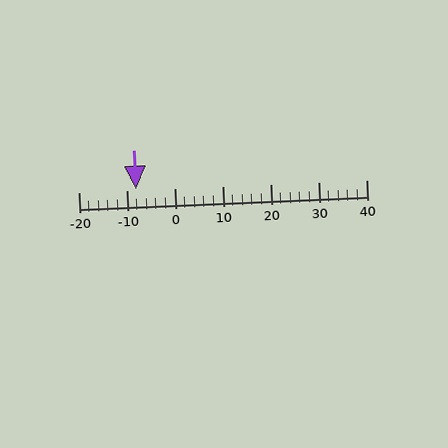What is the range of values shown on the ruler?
The ruler shows values from -20 to 40.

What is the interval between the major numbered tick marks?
The major tick marks are spaced 10 units apart.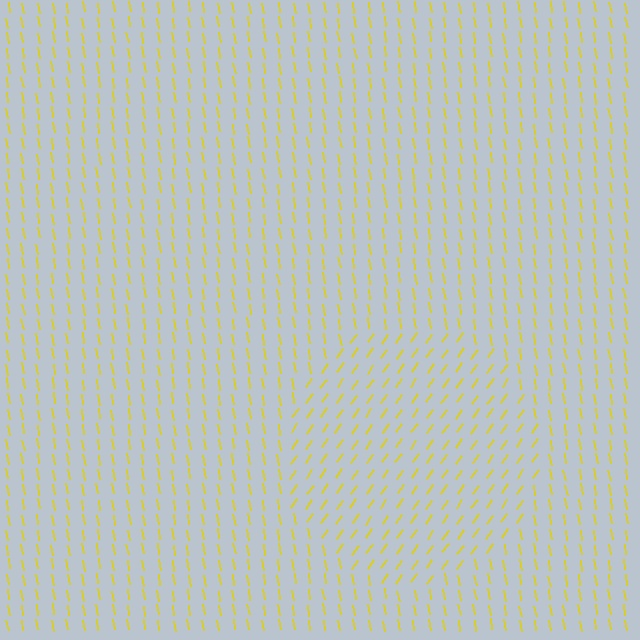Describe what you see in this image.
The image is filled with small yellow line segments. A circle region in the image has lines oriented differently from the surrounding lines, creating a visible texture boundary.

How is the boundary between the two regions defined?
The boundary is defined purely by a change in line orientation (approximately 45 degrees difference). All lines are the same color and thickness.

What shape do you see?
I see a circle.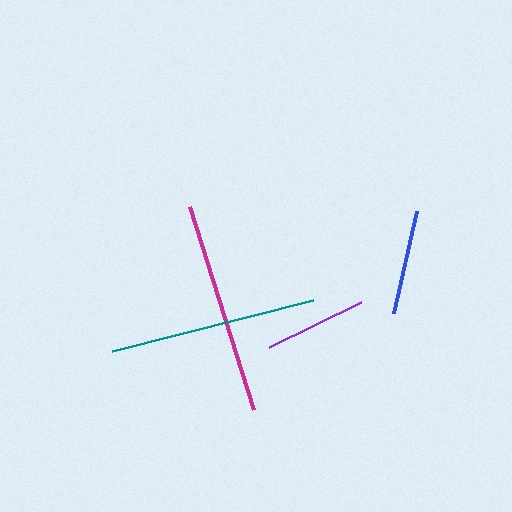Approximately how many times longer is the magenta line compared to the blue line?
The magenta line is approximately 2.0 times the length of the blue line.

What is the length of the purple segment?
The purple segment is approximately 102 pixels long.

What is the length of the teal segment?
The teal segment is approximately 207 pixels long.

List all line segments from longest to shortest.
From longest to shortest: magenta, teal, blue, purple.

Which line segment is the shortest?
The purple line is the shortest at approximately 102 pixels.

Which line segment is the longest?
The magenta line is the longest at approximately 212 pixels.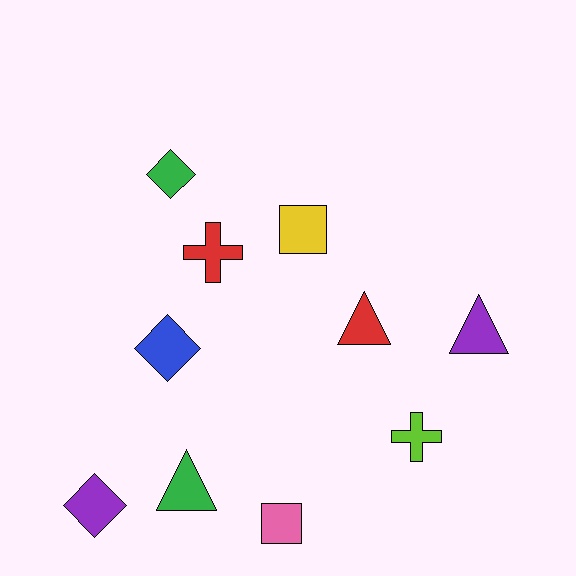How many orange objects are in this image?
There are no orange objects.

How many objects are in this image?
There are 10 objects.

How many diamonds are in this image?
There are 3 diamonds.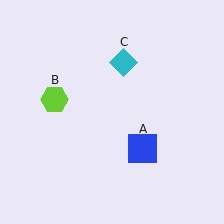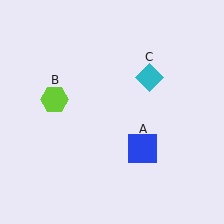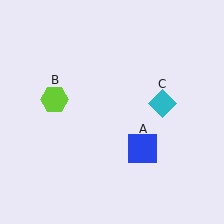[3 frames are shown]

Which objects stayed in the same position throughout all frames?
Blue square (object A) and lime hexagon (object B) remained stationary.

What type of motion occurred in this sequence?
The cyan diamond (object C) rotated clockwise around the center of the scene.